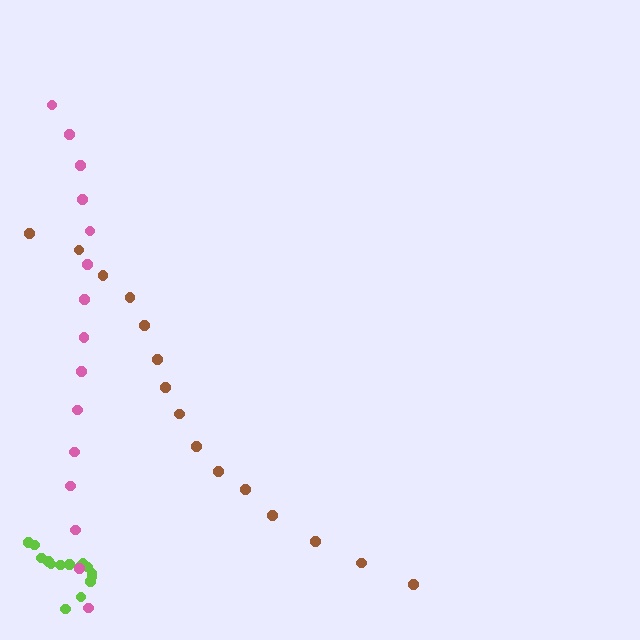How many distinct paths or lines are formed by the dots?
There are 3 distinct paths.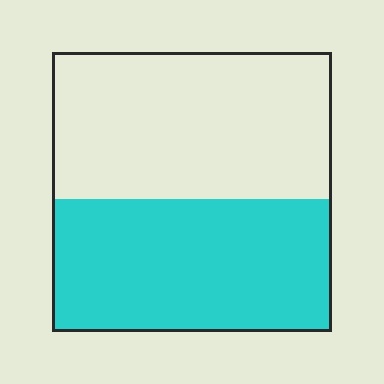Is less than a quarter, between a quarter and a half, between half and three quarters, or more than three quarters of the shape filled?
Between a quarter and a half.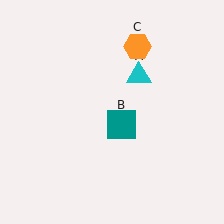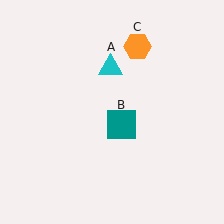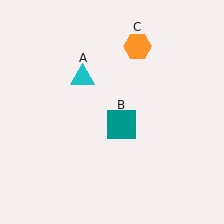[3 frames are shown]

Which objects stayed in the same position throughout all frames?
Teal square (object B) and orange hexagon (object C) remained stationary.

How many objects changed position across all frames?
1 object changed position: cyan triangle (object A).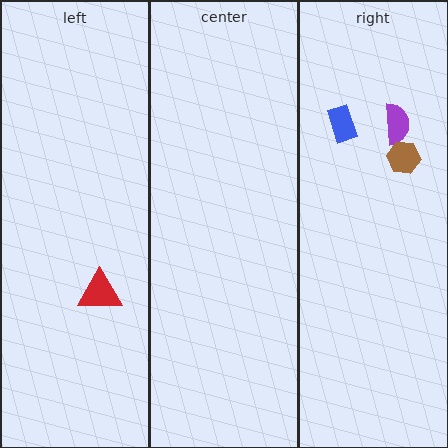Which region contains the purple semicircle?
The right region.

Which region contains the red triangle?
The left region.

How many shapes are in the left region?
1.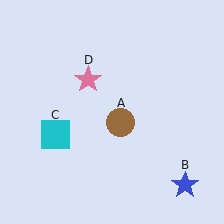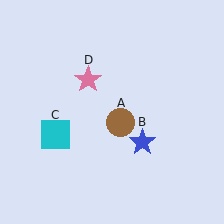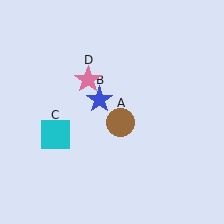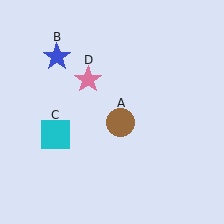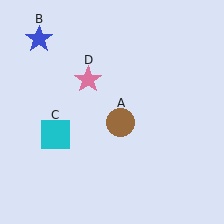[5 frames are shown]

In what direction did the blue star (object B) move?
The blue star (object B) moved up and to the left.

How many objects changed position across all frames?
1 object changed position: blue star (object B).